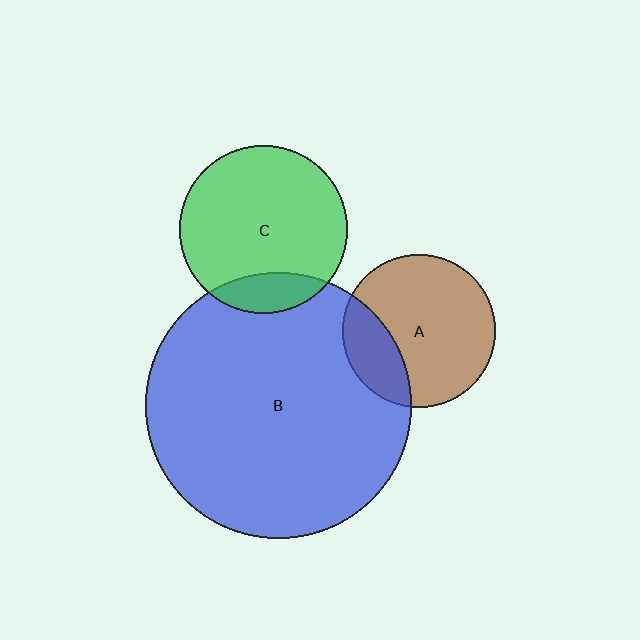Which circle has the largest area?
Circle B (blue).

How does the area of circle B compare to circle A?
Approximately 3.0 times.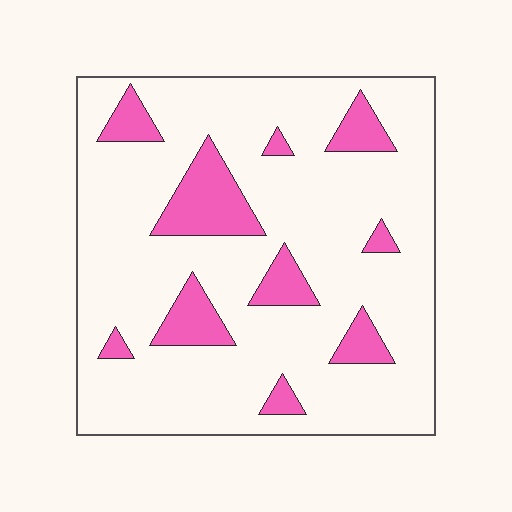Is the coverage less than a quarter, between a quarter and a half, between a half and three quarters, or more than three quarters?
Less than a quarter.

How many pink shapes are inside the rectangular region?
10.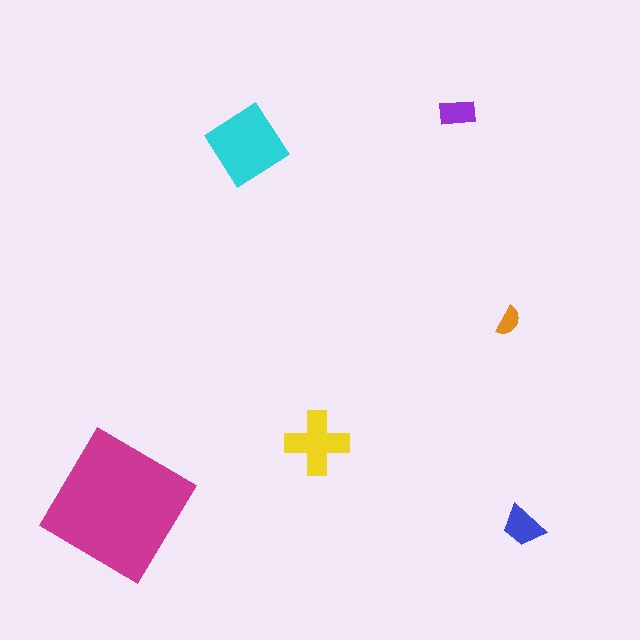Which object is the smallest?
The orange semicircle.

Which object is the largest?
The magenta diamond.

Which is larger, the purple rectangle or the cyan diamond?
The cyan diamond.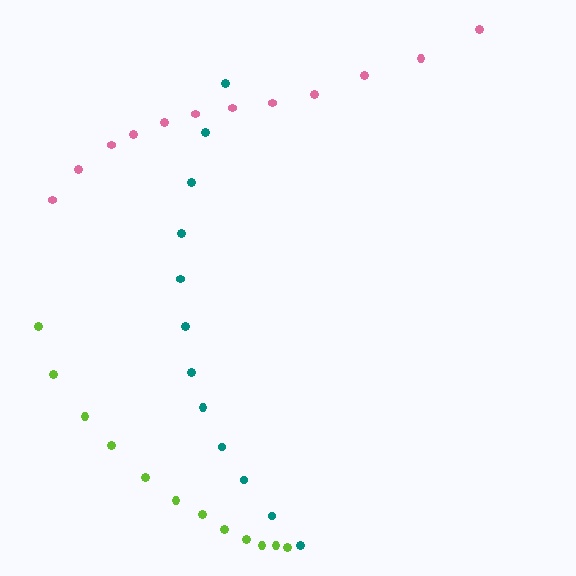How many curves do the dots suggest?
There are 3 distinct paths.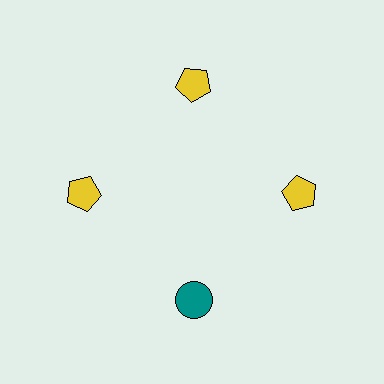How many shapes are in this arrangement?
There are 4 shapes arranged in a ring pattern.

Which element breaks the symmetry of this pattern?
The teal circle at roughly the 6 o'clock position breaks the symmetry. All other shapes are yellow pentagons.